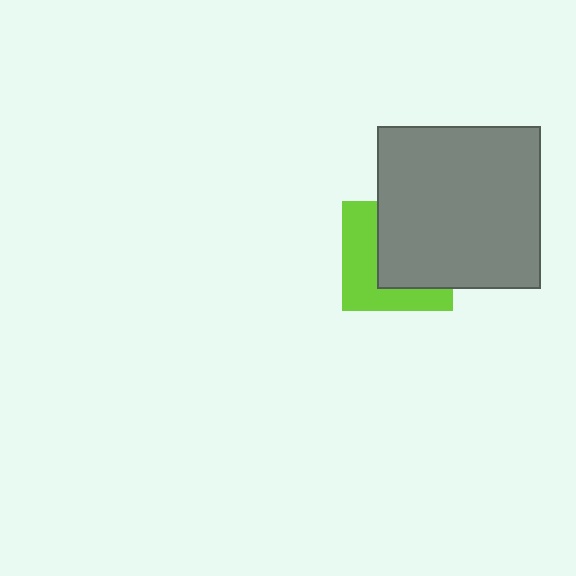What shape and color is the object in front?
The object in front is a gray square.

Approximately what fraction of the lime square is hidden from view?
Roughly 54% of the lime square is hidden behind the gray square.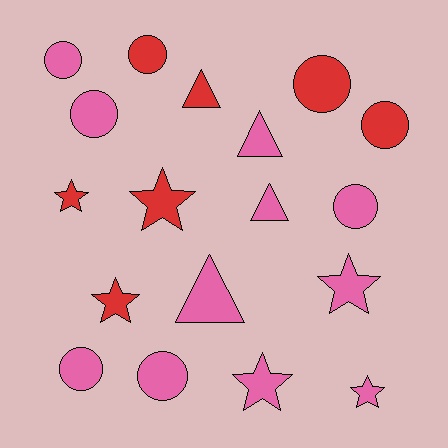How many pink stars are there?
There are 3 pink stars.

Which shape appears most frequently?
Circle, with 8 objects.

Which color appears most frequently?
Pink, with 11 objects.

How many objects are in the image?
There are 18 objects.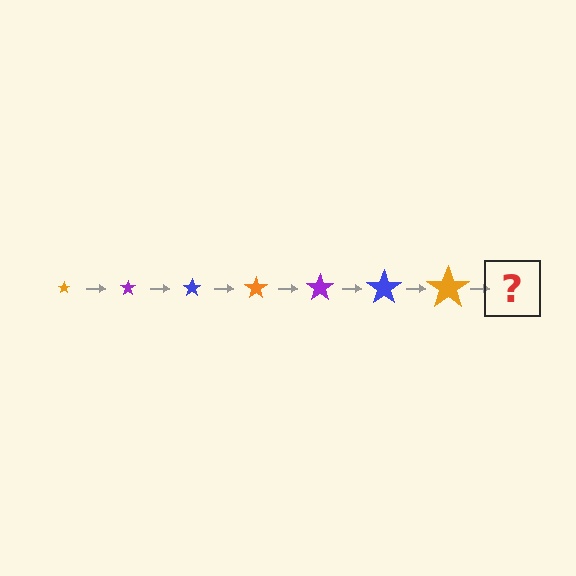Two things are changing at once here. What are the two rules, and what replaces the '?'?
The two rules are that the star grows larger each step and the color cycles through orange, purple, and blue. The '?' should be a purple star, larger than the previous one.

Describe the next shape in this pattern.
It should be a purple star, larger than the previous one.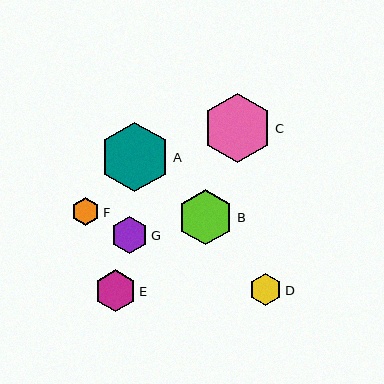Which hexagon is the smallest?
Hexagon F is the smallest with a size of approximately 28 pixels.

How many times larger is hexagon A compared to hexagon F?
Hexagon A is approximately 2.4 times the size of hexagon F.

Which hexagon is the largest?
Hexagon A is the largest with a size of approximately 69 pixels.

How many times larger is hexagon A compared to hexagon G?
Hexagon A is approximately 1.9 times the size of hexagon G.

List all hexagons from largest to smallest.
From largest to smallest: A, C, B, E, G, D, F.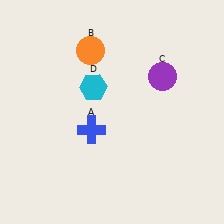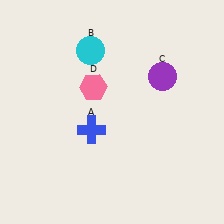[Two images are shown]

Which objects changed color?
B changed from orange to cyan. D changed from cyan to pink.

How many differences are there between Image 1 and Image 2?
There are 2 differences between the two images.